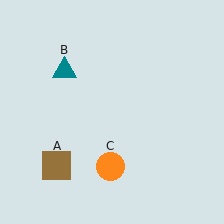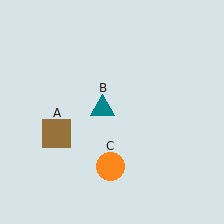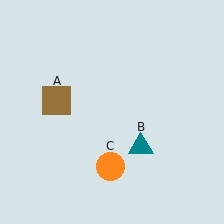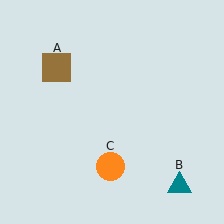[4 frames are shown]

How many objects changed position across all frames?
2 objects changed position: brown square (object A), teal triangle (object B).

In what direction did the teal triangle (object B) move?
The teal triangle (object B) moved down and to the right.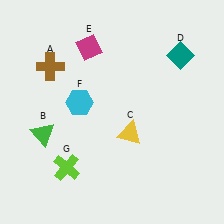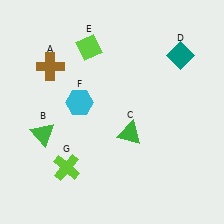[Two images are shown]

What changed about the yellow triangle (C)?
In Image 1, C is yellow. In Image 2, it changed to green.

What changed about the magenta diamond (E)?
In Image 1, E is magenta. In Image 2, it changed to lime.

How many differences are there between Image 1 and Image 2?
There are 2 differences between the two images.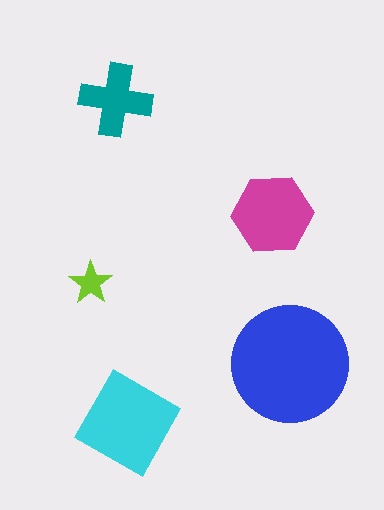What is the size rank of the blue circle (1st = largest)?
1st.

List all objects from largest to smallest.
The blue circle, the cyan square, the magenta hexagon, the teal cross, the lime star.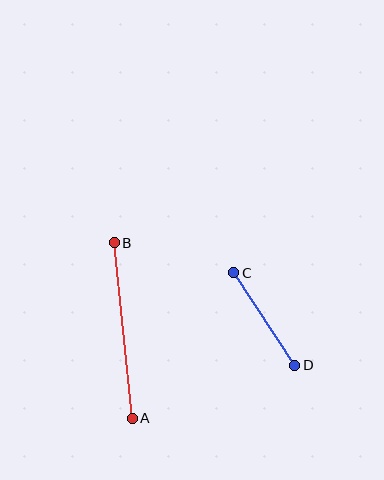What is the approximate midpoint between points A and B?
The midpoint is at approximately (123, 331) pixels.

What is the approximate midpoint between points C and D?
The midpoint is at approximately (264, 319) pixels.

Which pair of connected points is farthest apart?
Points A and B are farthest apart.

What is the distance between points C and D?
The distance is approximately 111 pixels.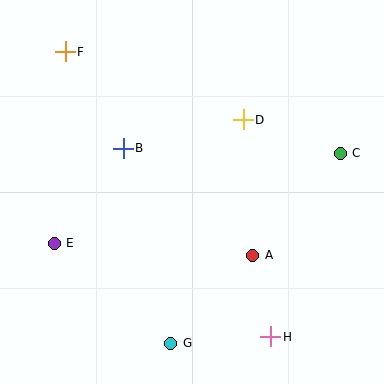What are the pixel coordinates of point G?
Point G is at (171, 343).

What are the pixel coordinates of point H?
Point H is at (271, 337).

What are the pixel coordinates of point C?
Point C is at (340, 153).